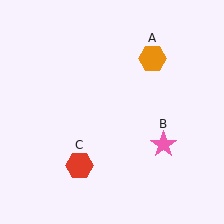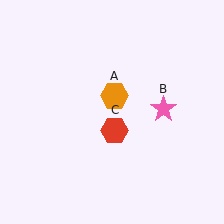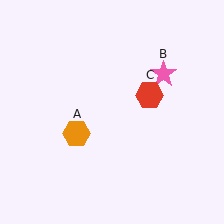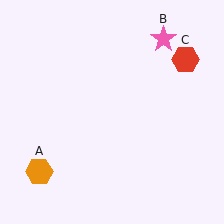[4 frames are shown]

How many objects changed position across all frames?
3 objects changed position: orange hexagon (object A), pink star (object B), red hexagon (object C).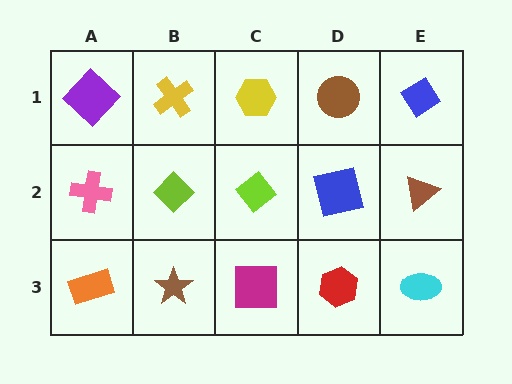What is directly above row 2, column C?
A yellow hexagon.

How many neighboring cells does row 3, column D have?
3.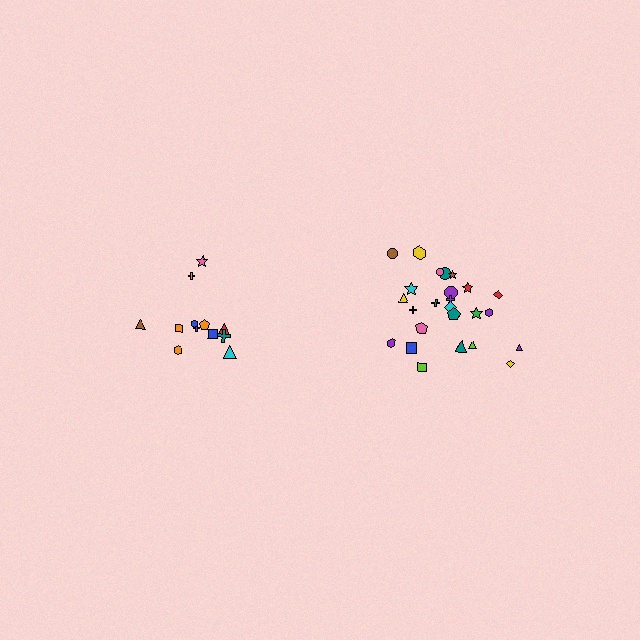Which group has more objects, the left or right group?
The right group.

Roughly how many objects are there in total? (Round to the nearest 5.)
Roughly 35 objects in total.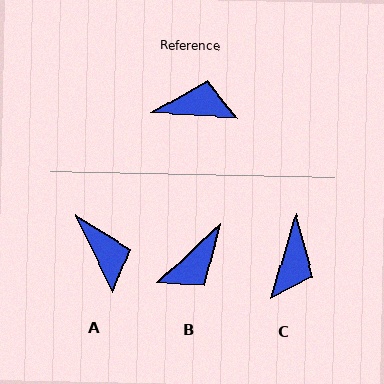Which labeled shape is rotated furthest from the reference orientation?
B, about 133 degrees away.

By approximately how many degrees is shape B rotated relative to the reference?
Approximately 133 degrees clockwise.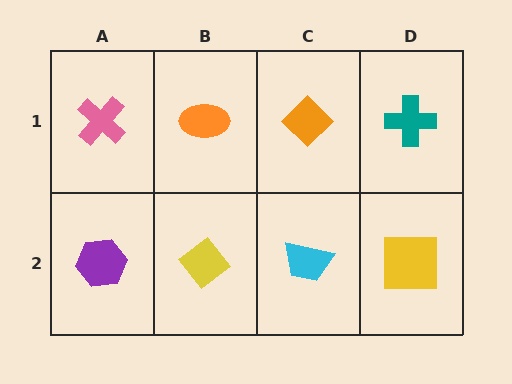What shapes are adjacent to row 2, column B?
An orange ellipse (row 1, column B), a purple hexagon (row 2, column A), a cyan trapezoid (row 2, column C).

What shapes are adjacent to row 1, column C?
A cyan trapezoid (row 2, column C), an orange ellipse (row 1, column B), a teal cross (row 1, column D).